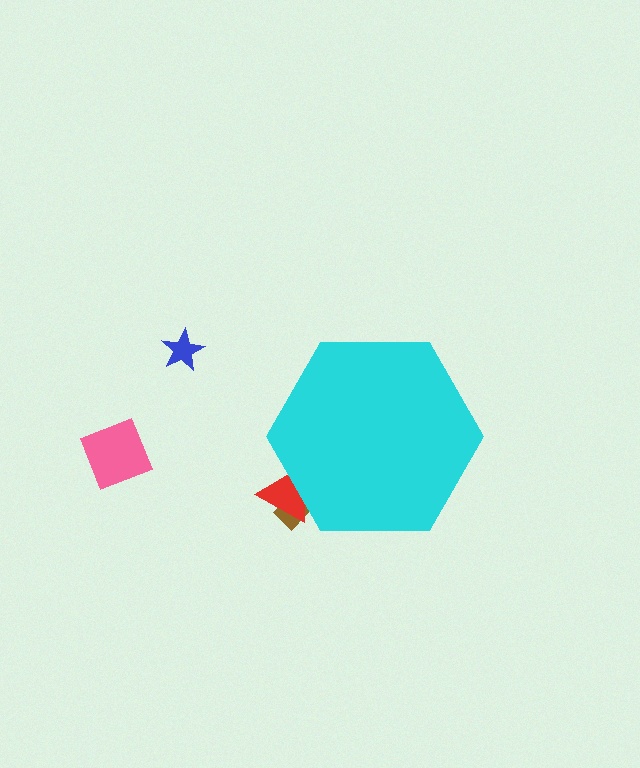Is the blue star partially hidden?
No, the blue star is fully visible.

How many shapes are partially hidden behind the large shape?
2 shapes are partially hidden.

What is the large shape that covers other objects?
A cyan hexagon.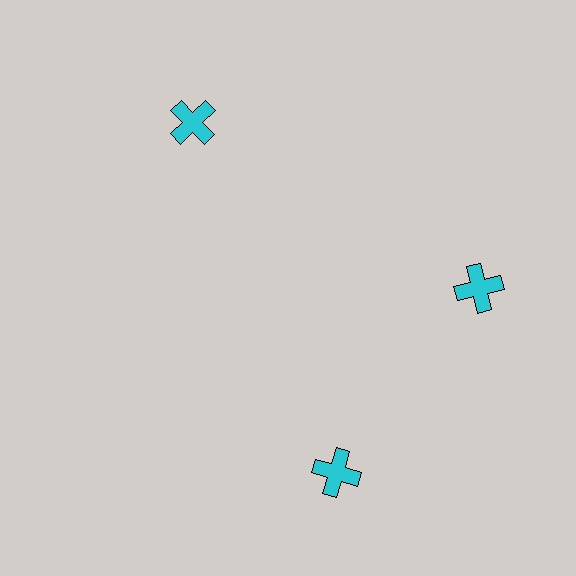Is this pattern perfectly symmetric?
No. The 3 cyan crosses are arranged in a ring, but one element near the 7 o'clock position is rotated out of alignment along the ring, breaking the 3-fold rotational symmetry.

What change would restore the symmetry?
The symmetry would be restored by rotating it back into even spacing with its neighbors so that all 3 crosses sit at equal angles and equal distance from the center.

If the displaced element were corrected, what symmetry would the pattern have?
It would have 3-fold rotational symmetry — the pattern would map onto itself every 120 degrees.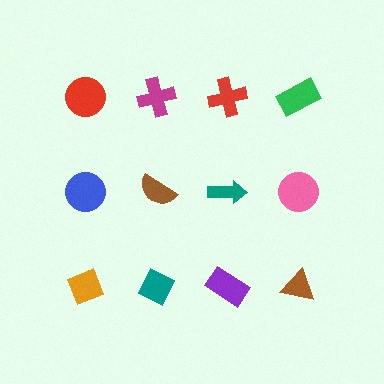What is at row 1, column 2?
A magenta cross.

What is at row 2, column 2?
A brown semicircle.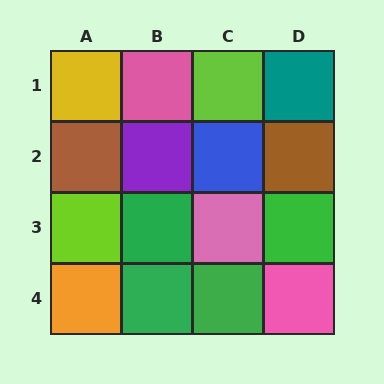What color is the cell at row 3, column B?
Green.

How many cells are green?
4 cells are green.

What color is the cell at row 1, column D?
Teal.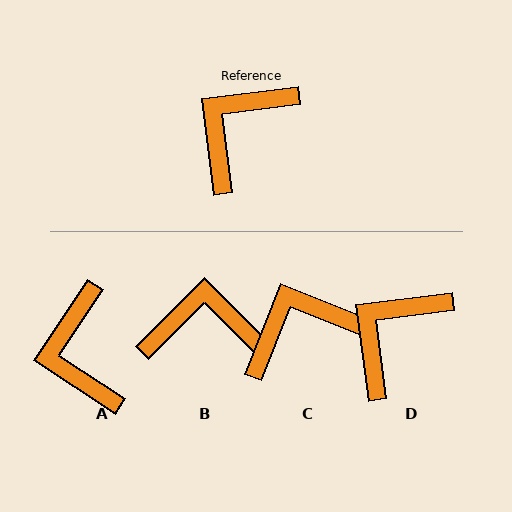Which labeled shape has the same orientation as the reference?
D.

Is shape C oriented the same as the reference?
No, it is off by about 29 degrees.